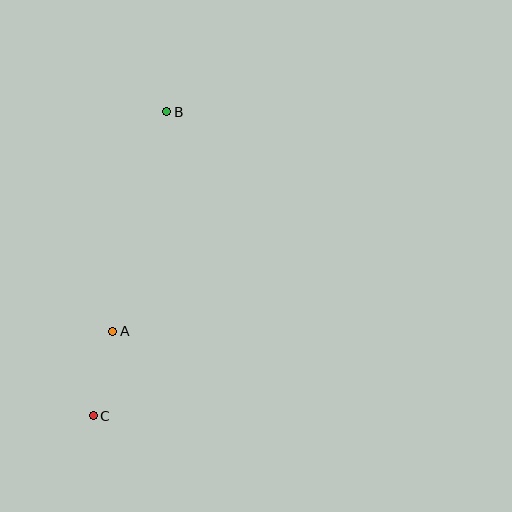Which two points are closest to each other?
Points A and C are closest to each other.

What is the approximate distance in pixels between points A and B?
The distance between A and B is approximately 226 pixels.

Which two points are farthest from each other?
Points B and C are farthest from each other.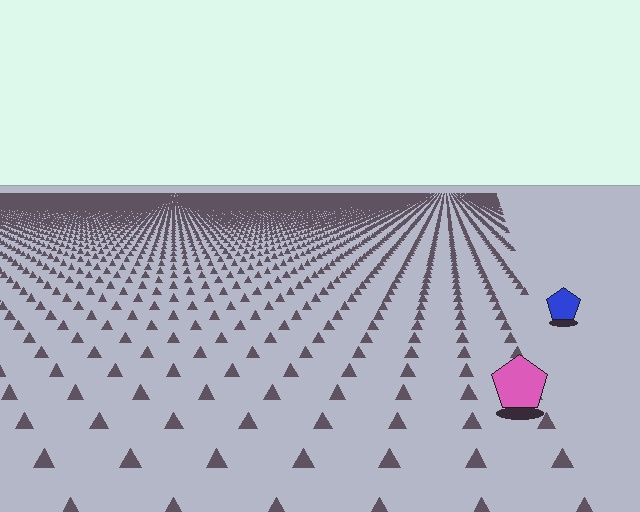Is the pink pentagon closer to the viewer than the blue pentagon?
Yes. The pink pentagon is closer — you can tell from the texture gradient: the ground texture is coarser near it.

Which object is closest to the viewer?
The pink pentagon is closest. The texture marks near it are larger and more spread out.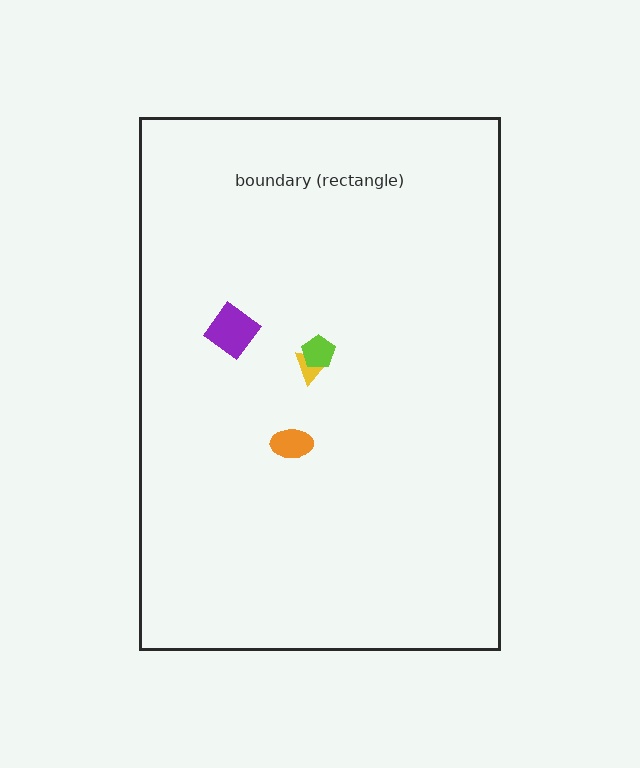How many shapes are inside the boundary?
4 inside, 0 outside.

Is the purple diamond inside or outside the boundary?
Inside.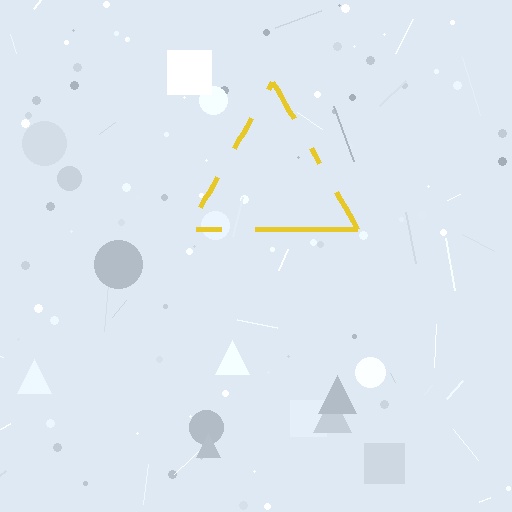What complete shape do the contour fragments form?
The contour fragments form a triangle.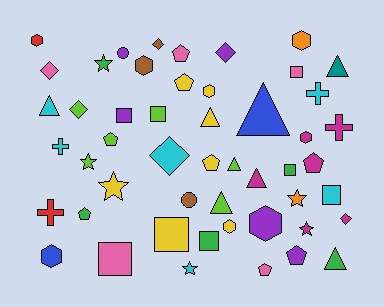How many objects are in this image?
There are 50 objects.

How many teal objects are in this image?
There is 1 teal object.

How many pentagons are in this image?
There are 8 pentagons.